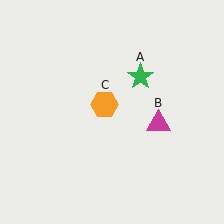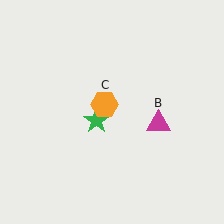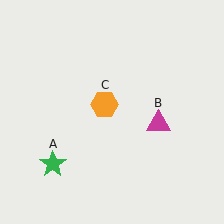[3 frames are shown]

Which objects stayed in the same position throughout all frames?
Magenta triangle (object B) and orange hexagon (object C) remained stationary.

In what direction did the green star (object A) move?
The green star (object A) moved down and to the left.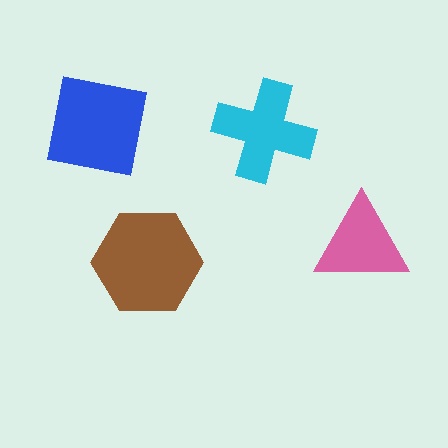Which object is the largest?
The brown hexagon.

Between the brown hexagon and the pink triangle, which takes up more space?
The brown hexagon.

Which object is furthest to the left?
The blue square is leftmost.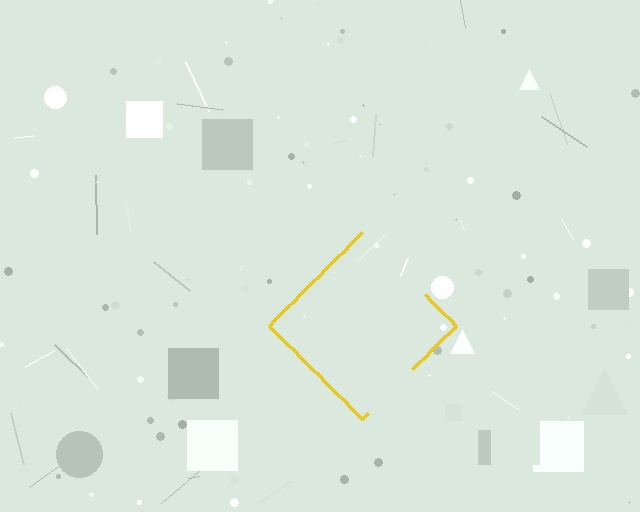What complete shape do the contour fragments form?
The contour fragments form a diamond.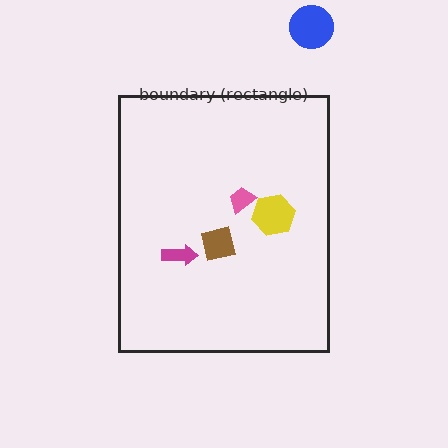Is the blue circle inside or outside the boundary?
Outside.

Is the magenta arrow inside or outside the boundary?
Inside.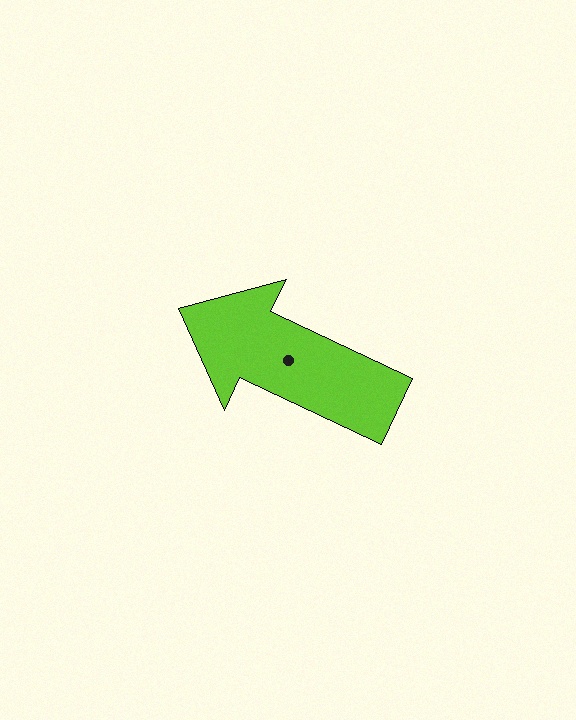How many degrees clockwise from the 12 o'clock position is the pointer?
Approximately 295 degrees.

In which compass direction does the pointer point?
Northwest.